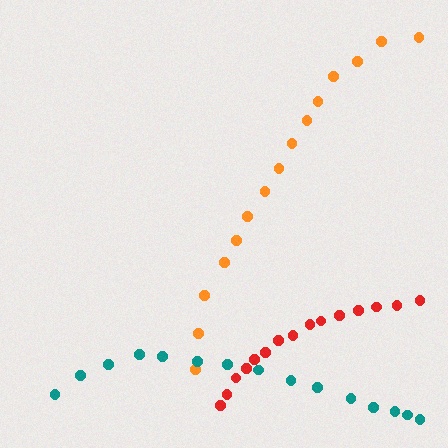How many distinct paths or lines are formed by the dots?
There are 3 distinct paths.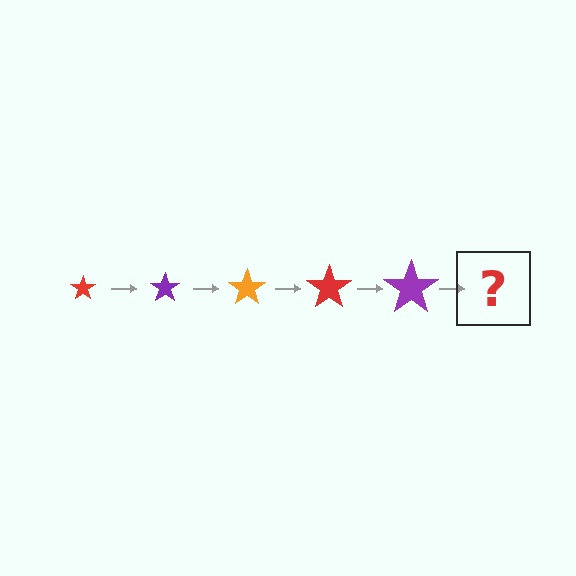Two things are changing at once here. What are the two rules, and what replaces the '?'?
The two rules are that the star grows larger each step and the color cycles through red, purple, and orange. The '?' should be an orange star, larger than the previous one.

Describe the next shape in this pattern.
It should be an orange star, larger than the previous one.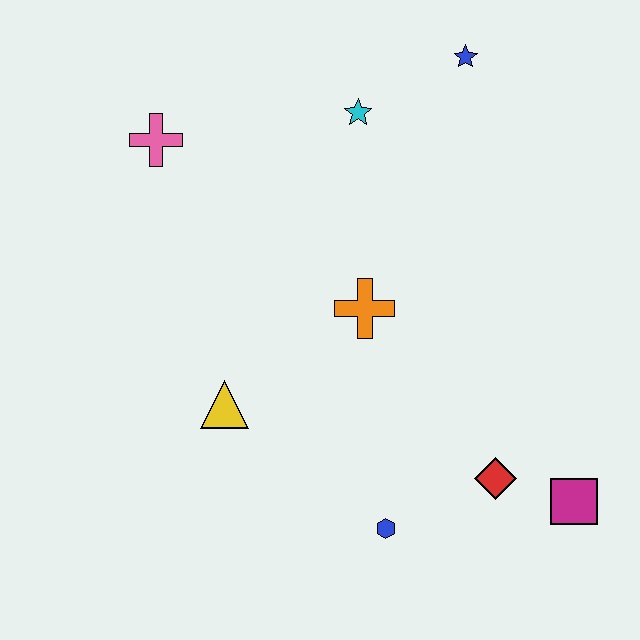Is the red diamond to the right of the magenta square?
No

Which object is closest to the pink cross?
The cyan star is closest to the pink cross.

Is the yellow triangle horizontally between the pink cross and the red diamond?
Yes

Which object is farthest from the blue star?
The blue hexagon is farthest from the blue star.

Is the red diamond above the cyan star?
No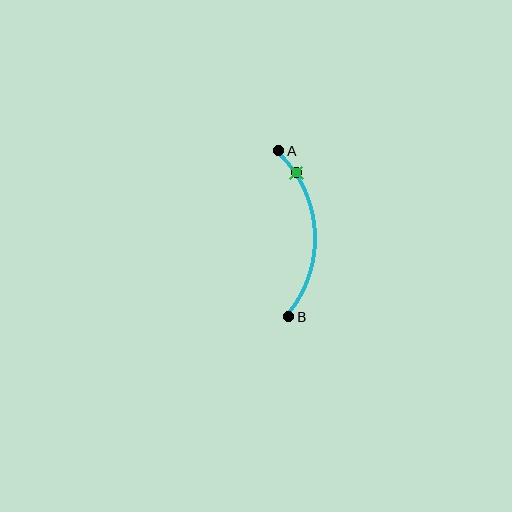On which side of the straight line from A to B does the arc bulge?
The arc bulges to the right of the straight line connecting A and B.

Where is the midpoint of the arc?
The arc midpoint is the point on the curve farthest from the straight line joining A and B. It sits to the right of that line.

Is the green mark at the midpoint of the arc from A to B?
No. The green mark lies on the arc but is closer to endpoint A. The arc midpoint would be at the point on the curve equidistant along the arc from both A and B.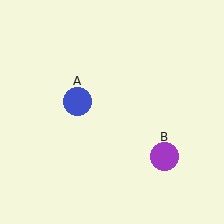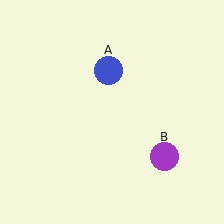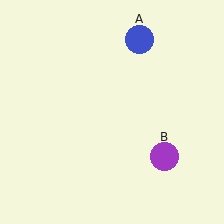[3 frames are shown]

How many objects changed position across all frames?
1 object changed position: blue circle (object A).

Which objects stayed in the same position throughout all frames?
Purple circle (object B) remained stationary.